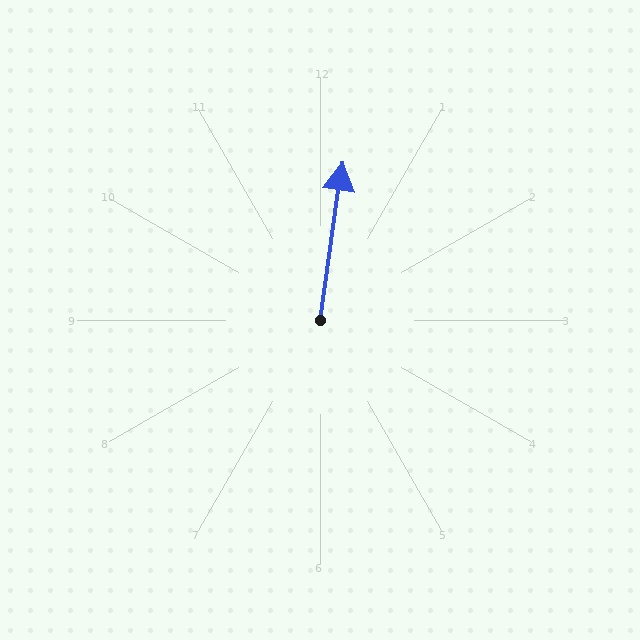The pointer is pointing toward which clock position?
Roughly 12 o'clock.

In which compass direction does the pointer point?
North.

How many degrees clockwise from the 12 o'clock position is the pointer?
Approximately 8 degrees.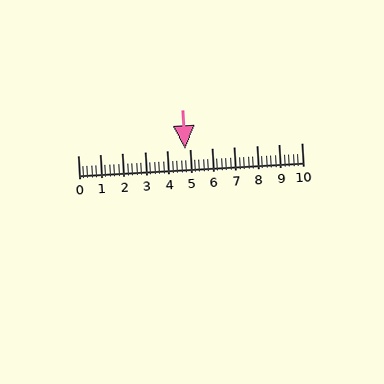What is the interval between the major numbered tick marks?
The major tick marks are spaced 1 units apart.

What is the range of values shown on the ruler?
The ruler shows values from 0 to 10.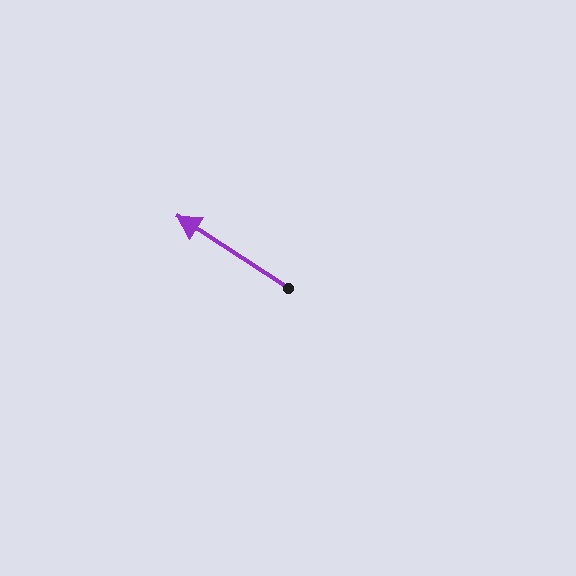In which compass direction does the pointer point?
Northwest.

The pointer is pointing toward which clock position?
Roughly 10 o'clock.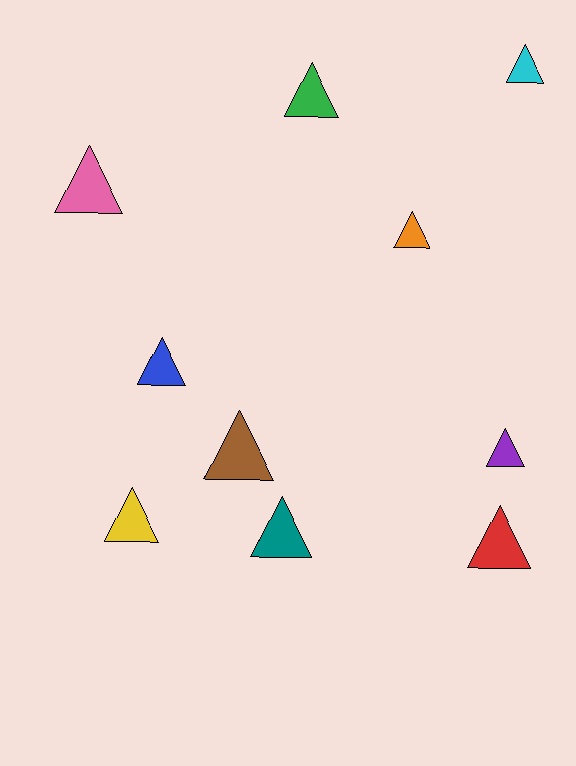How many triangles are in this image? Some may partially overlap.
There are 10 triangles.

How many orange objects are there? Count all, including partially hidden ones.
There is 1 orange object.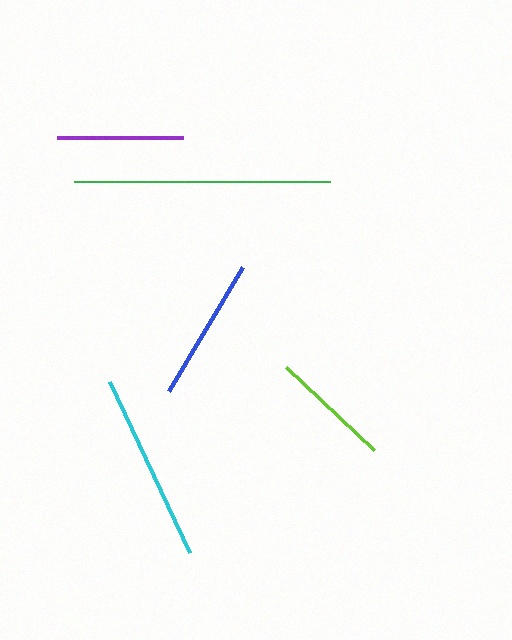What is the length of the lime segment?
The lime segment is approximately 121 pixels long.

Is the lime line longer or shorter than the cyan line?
The cyan line is longer than the lime line.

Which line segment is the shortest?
The lime line is the shortest at approximately 121 pixels.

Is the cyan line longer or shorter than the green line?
The green line is longer than the cyan line.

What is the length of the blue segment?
The blue segment is approximately 145 pixels long.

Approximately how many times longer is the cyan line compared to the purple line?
The cyan line is approximately 1.5 times the length of the purple line.